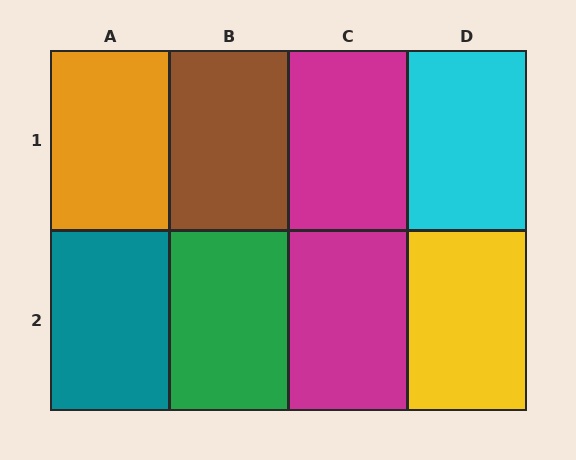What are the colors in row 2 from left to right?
Teal, green, magenta, yellow.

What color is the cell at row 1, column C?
Magenta.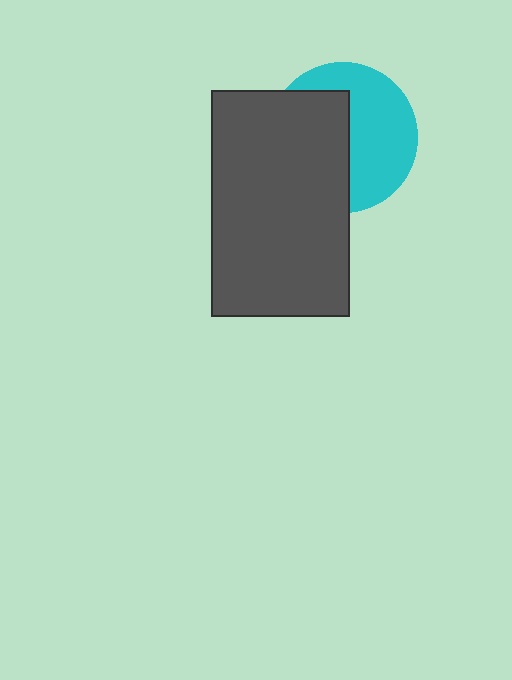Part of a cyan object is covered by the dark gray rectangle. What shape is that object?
It is a circle.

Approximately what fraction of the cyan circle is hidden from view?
Roughly 48% of the cyan circle is hidden behind the dark gray rectangle.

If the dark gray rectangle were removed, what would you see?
You would see the complete cyan circle.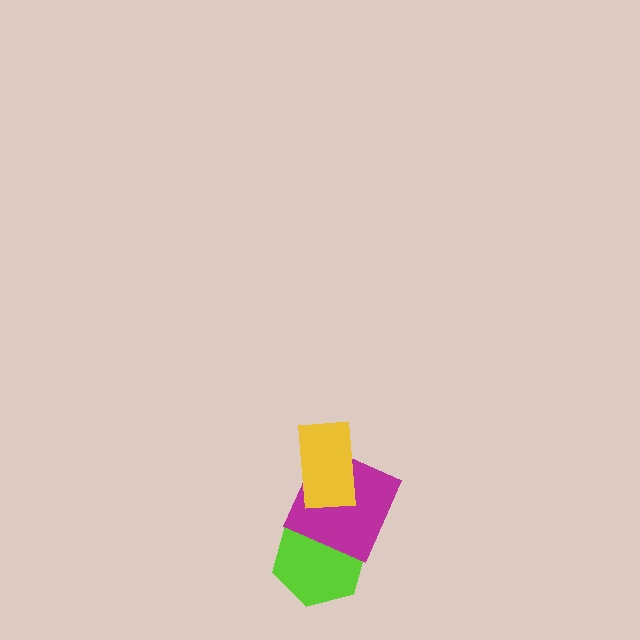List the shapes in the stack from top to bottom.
From top to bottom: the yellow rectangle, the magenta square, the lime hexagon.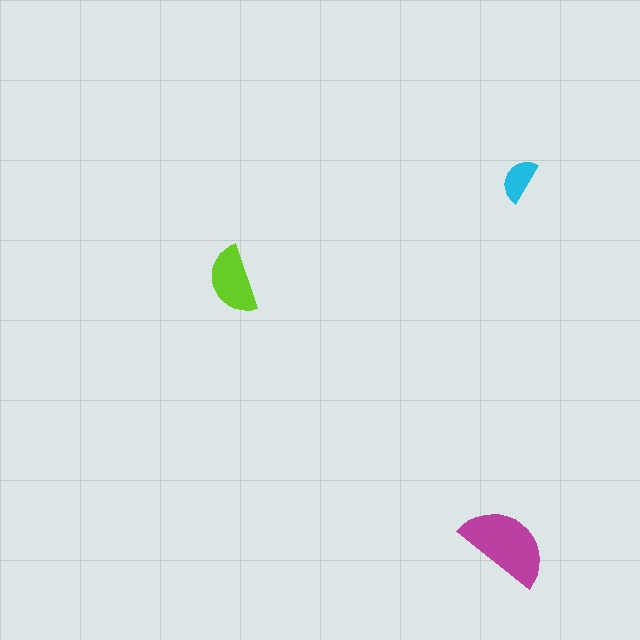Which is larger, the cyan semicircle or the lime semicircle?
The lime one.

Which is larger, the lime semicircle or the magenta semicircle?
The magenta one.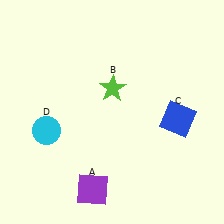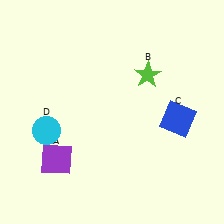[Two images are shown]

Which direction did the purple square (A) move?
The purple square (A) moved left.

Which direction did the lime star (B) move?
The lime star (B) moved right.